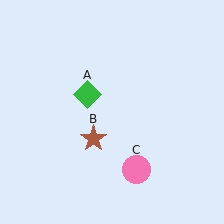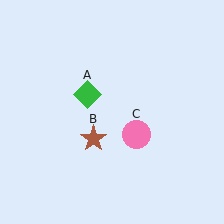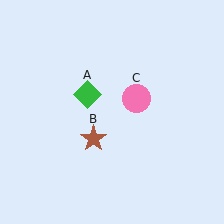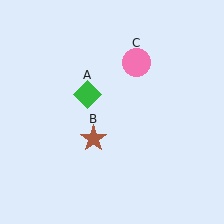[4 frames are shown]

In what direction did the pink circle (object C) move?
The pink circle (object C) moved up.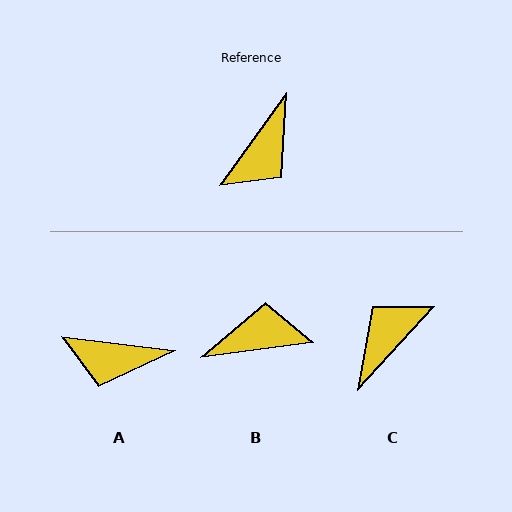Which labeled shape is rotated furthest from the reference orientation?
C, about 173 degrees away.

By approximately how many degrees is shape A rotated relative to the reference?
Approximately 62 degrees clockwise.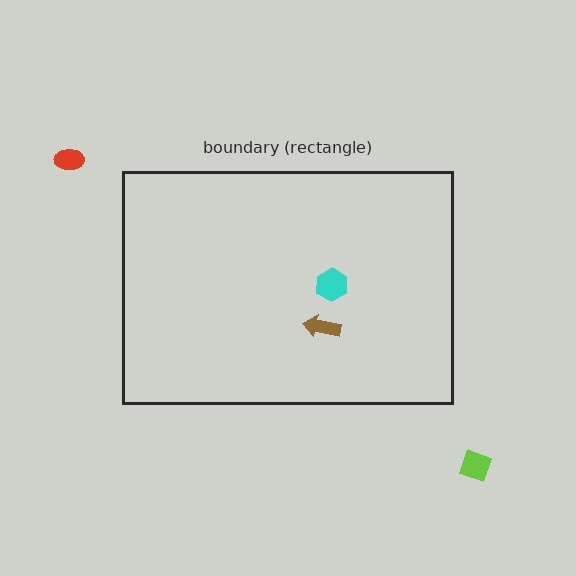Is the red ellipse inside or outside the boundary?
Outside.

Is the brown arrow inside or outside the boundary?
Inside.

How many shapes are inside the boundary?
2 inside, 2 outside.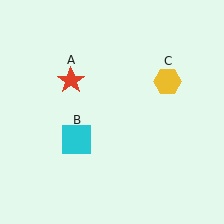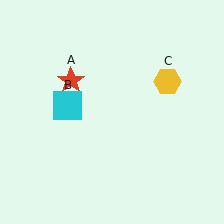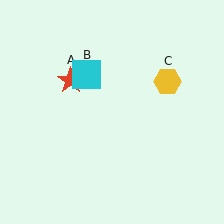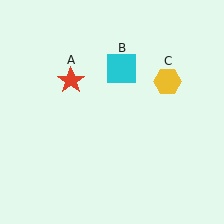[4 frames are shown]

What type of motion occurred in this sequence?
The cyan square (object B) rotated clockwise around the center of the scene.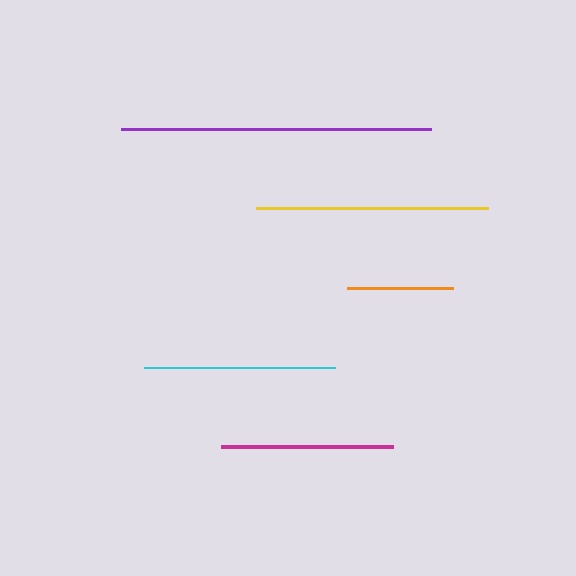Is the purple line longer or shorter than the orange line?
The purple line is longer than the orange line.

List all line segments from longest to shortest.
From longest to shortest: purple, yellow, cyan, magenta, orange.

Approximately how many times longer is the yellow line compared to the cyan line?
The yellow line is approximately 1.2 times the length of the cyan line.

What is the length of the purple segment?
The purple segment is approximately 310 pixels long.